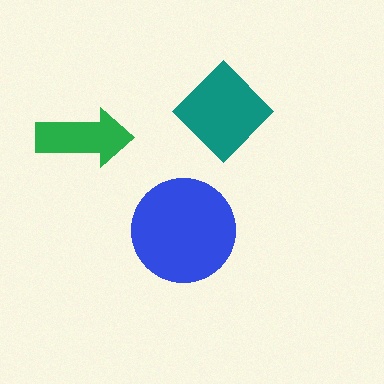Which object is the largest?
The blue circle.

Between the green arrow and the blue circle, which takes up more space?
The blue circle.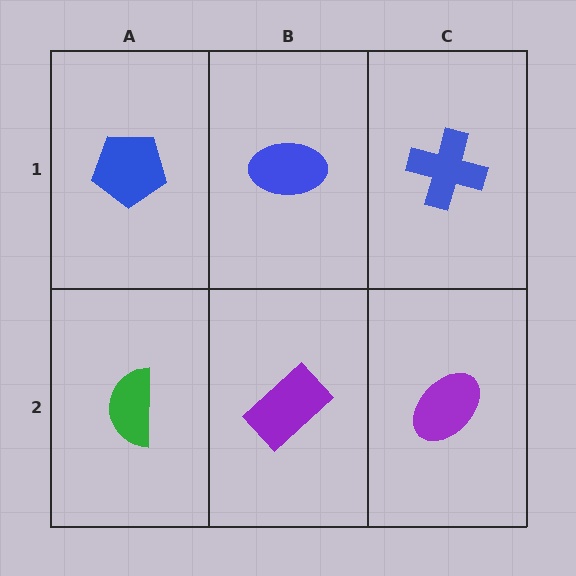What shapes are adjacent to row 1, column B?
A purple rectangle (row 2, column B), a blue pentagon (row 1, column A), a blue cross (row 1, column C).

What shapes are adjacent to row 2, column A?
A blue pentagon (row 1, column A), a purple rectangle (row 2, column B).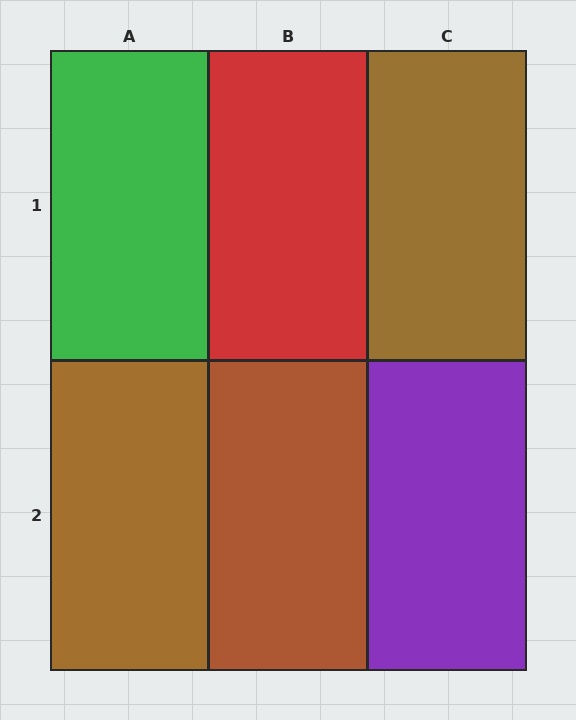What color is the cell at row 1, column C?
Brown.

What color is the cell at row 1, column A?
Green.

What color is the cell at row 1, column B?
Red.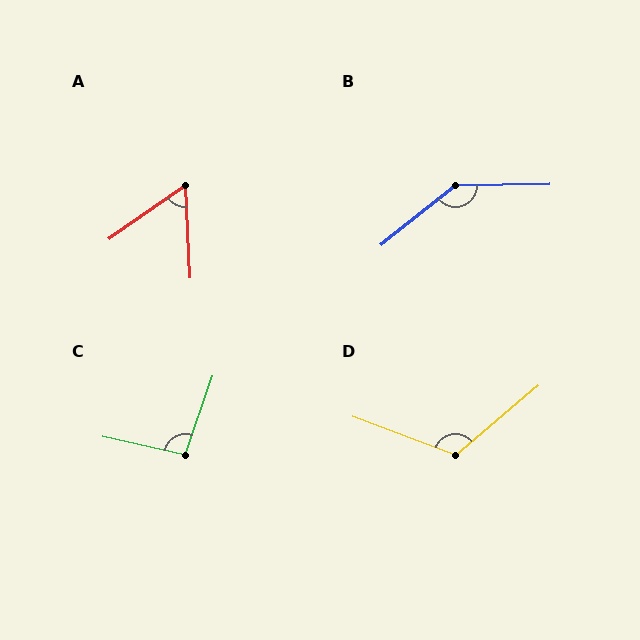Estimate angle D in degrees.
Approximately 119 degrees.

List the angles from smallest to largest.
A (58°), C (96°), D (119°), B (142°).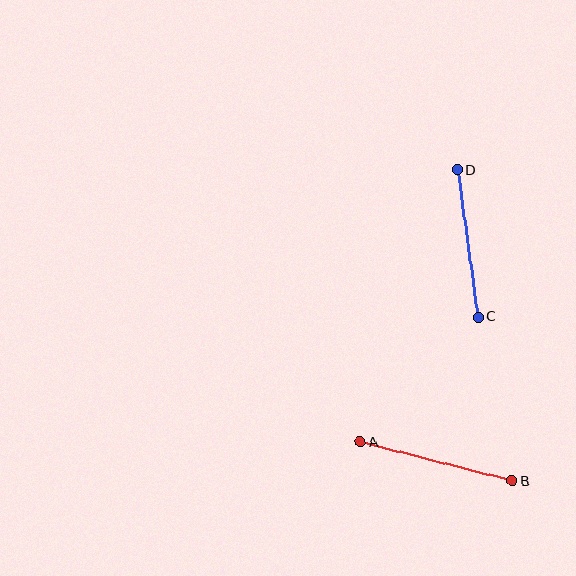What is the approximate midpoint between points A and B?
The midpoint is at approximately (436, 461) pixels.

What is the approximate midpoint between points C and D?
The midpoint is at approximately (468, 243) pixels.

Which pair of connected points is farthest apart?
Points A and B are farthest apart.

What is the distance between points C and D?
The distance is approximately 149 pixels.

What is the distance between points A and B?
The distance is approximately 157 pixels.